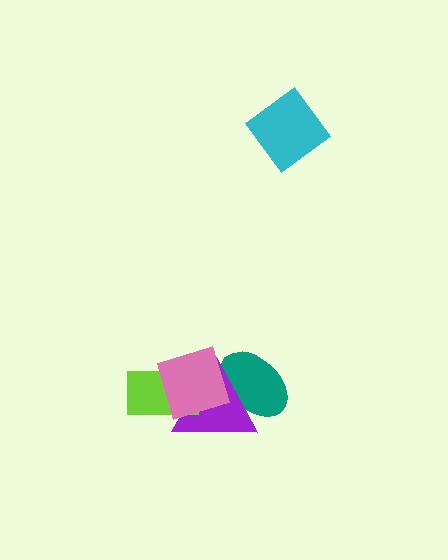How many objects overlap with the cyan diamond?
0 objects overlap with the cyan diamond.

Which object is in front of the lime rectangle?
The pink diamond is in front of the lime rectangle.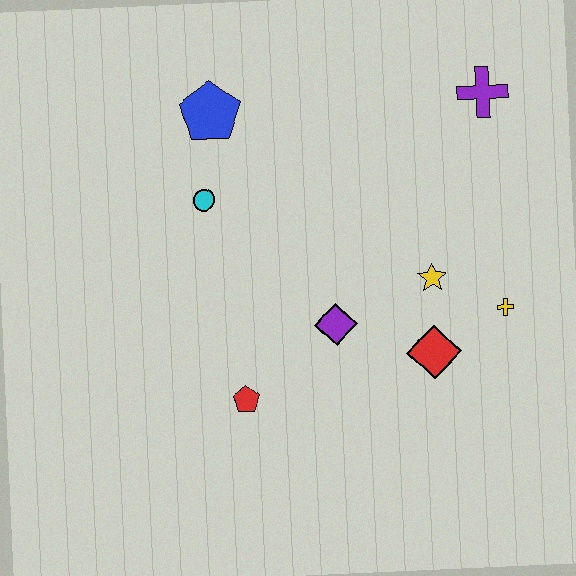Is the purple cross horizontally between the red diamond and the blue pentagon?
No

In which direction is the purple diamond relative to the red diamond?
The purple diamond is to the left of the red diamond.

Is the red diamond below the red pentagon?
No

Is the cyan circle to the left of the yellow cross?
Yes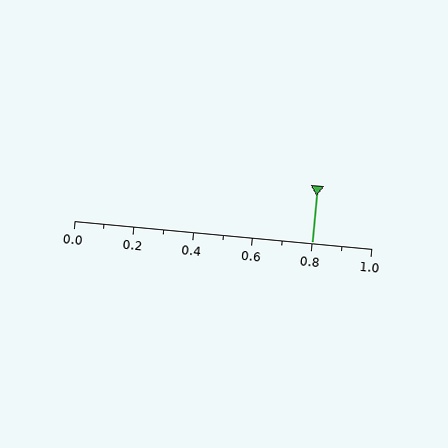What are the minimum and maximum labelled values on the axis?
The axis runs from 0.0 to 1.0.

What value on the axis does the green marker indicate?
The marker indicates approximately 0.8.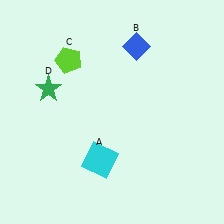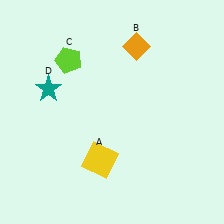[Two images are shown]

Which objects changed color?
A changed from cyan to yellow. B changed from blue to orange. D changed from green to teal.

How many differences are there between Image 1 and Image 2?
There are 3 differences between the two images.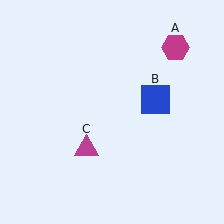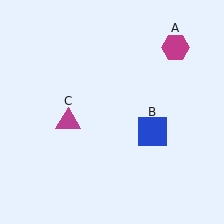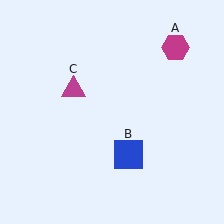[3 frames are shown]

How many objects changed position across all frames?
2 objects changed position: blue square (object B), magenta triangle (object C).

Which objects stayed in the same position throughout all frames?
Magenta hexagon (object A) remained stationary.